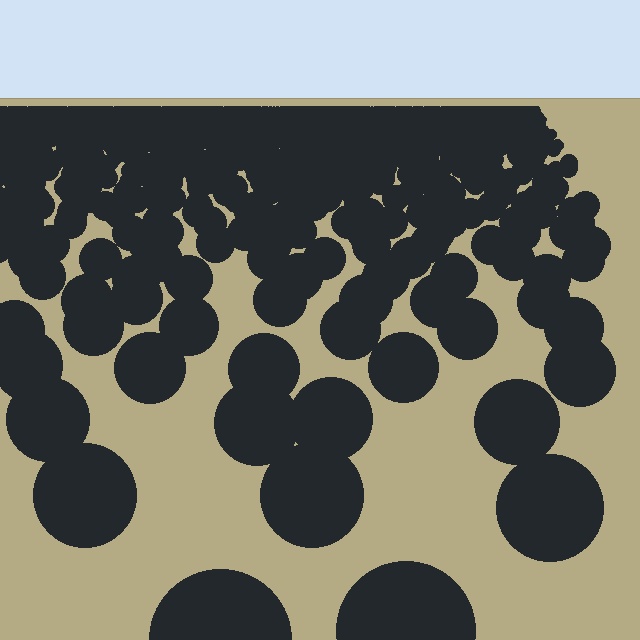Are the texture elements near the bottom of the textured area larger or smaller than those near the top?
Larger. Near the bottom, elements are closer to the viewer and appear at a bigger on-screen size.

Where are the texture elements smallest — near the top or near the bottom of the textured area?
Near the top.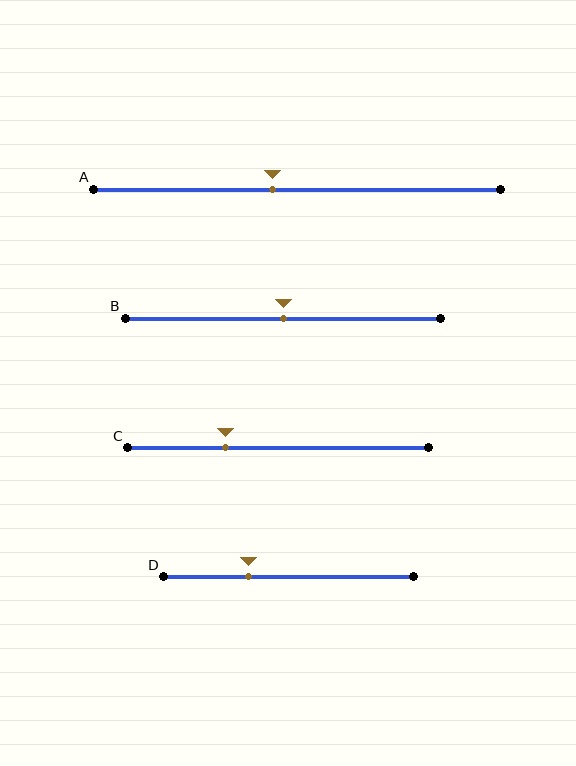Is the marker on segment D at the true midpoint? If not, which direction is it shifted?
No, the marker on segment D is shifted to the left by about 16% of the segment length.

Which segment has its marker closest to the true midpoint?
Segment B has its marker closest to the true midpoint.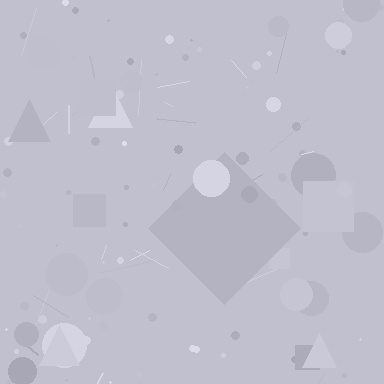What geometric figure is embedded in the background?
A diamond is embedded in the background.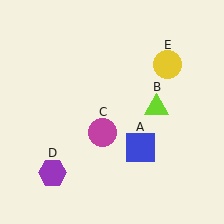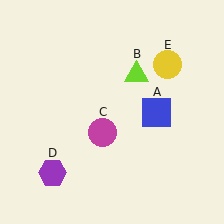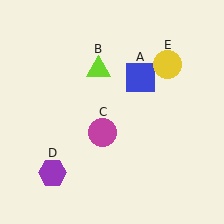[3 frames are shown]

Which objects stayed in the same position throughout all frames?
Magenta circle (object C) and purple hexagon (object D) and yellow circle (object E) remained stationary.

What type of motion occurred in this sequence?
The blue square (object A), lime triangle (object B) rotated counterclockwise around the center of the scene.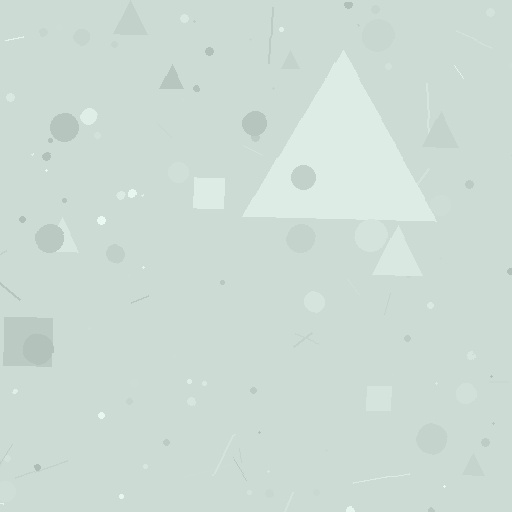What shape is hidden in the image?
A triangle is hidden in the image.